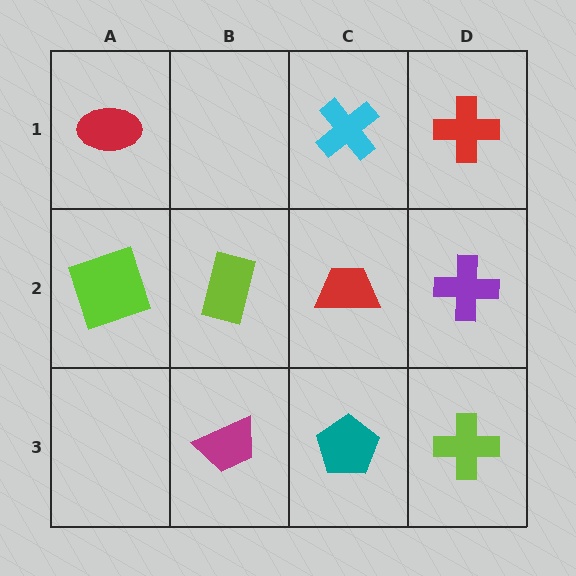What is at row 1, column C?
A cyan cross.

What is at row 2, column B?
A lime rectangle.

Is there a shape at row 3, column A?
No, that cell is empty.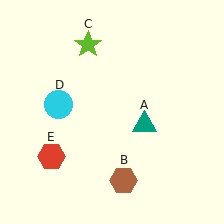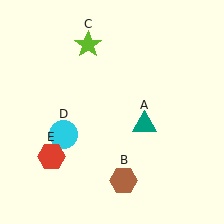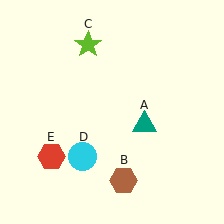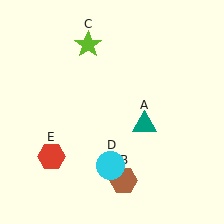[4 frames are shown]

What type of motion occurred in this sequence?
The cyan circle (object D) rotated counterclockwise around the center of the scene.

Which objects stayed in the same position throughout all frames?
Teal triangle (object A) and brown hexagon (object B) and lime star (object C) and red hexagon (object E) remained stationary.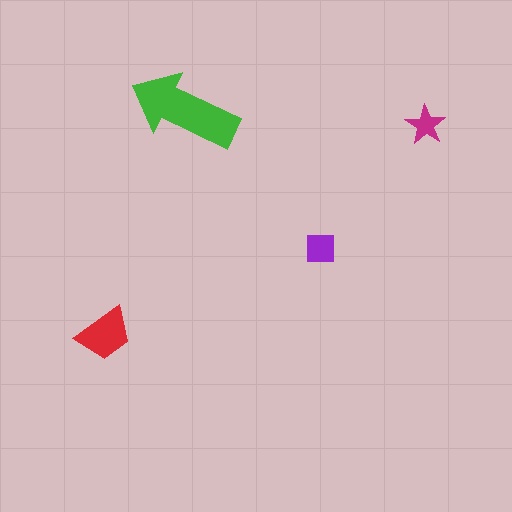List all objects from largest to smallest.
The green arrow, the red trapezoid, the purple square, the magenta star.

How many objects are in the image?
There are 4 objects in the image.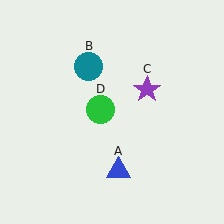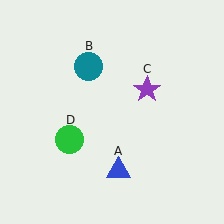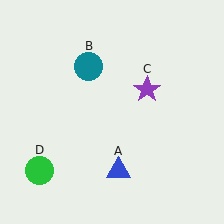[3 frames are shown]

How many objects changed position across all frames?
1 object changed position: green circle (object D).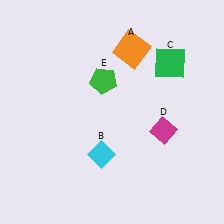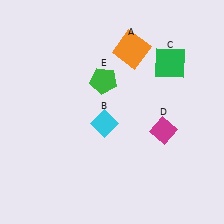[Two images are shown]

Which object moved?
The cyan diamond (B) moved up.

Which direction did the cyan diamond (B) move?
The cyan diamond (B) moved up.